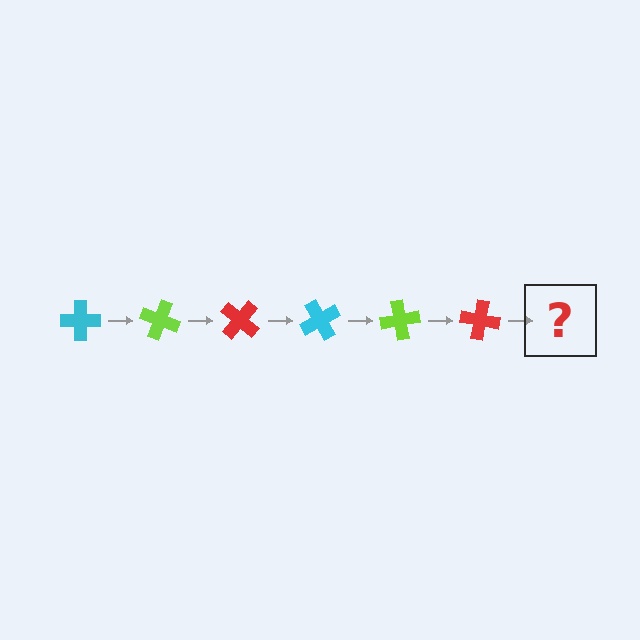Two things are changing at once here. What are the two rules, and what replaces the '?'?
The two rules are that it rotates 20 degrees each step and the color cycles through cyan, lime, and red. The '?' should be a cyan cross, rotated 120 degrees from the start.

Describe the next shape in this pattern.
It should be a cyan cross, rotated 120 degrees from the start.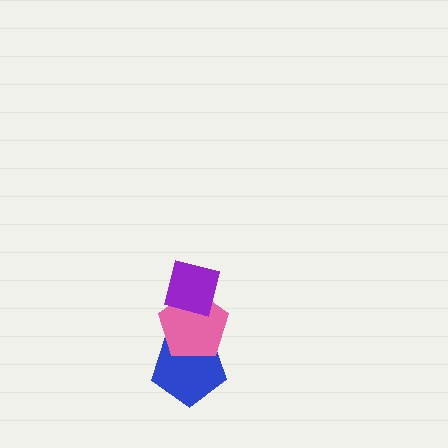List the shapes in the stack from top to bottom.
From top to bottom: the purple square, the pink pentagon, the blue pentagon.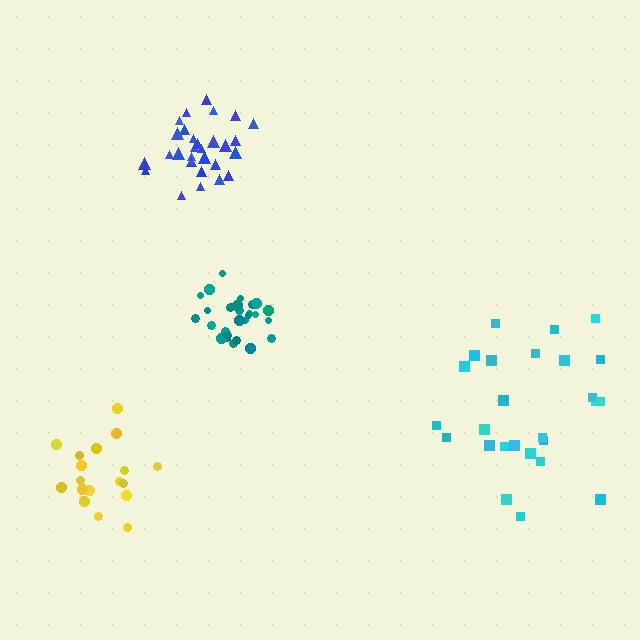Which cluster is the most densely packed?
Teal.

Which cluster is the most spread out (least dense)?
Cyan.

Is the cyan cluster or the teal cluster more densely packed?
Teal.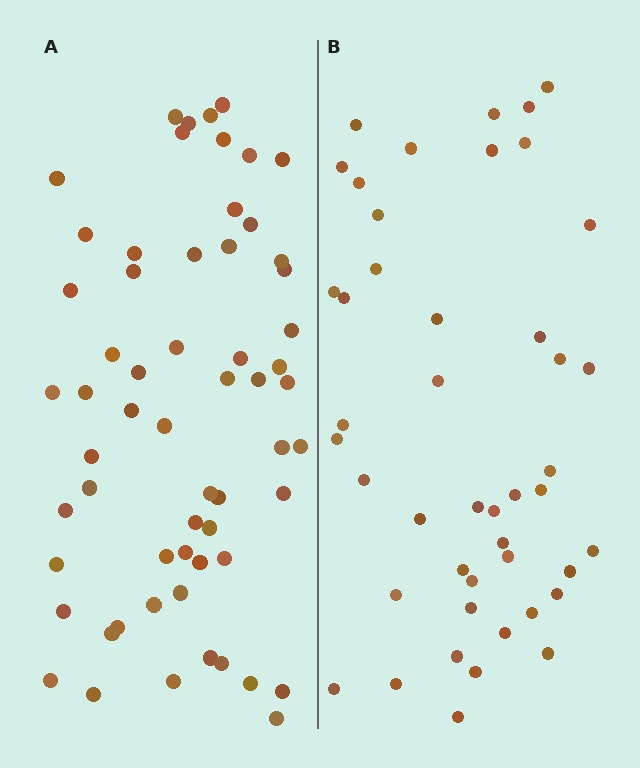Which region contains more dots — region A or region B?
Region A (the left region) has more dots.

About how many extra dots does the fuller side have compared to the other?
Region A has approximately 15 more dots than region B.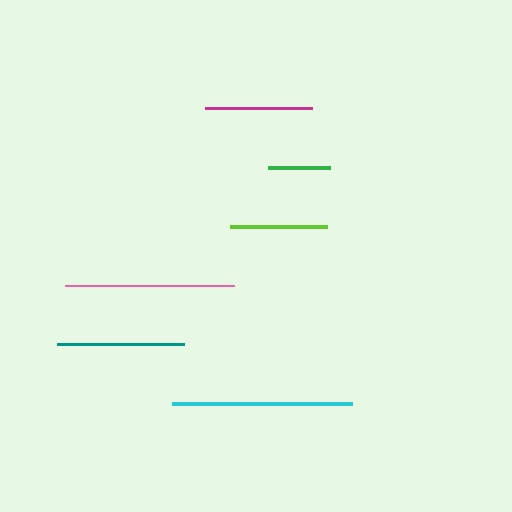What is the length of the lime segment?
The lime segment is approximately 97 pixels long.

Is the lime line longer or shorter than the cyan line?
The cyan line is longer than the lime line.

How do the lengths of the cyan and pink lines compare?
The cyan and pink lines are approximately the same length.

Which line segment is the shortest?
The green line is the shortest at approximately 62 pixels.